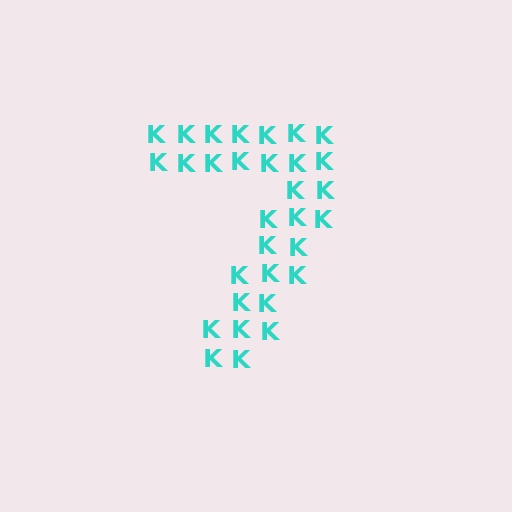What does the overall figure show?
The overall figure shows the digit 7.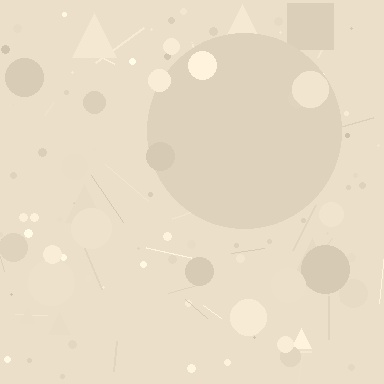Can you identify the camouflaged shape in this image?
The camouflaged shape is a circle.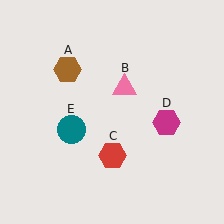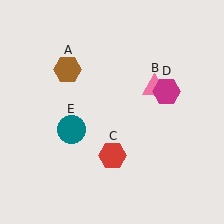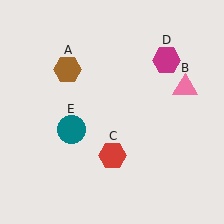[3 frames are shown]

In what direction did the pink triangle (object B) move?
The pink triangle (object B) moved right.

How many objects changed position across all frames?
2 objects changed position: pink triangle (object B), magenta hexagon (object D).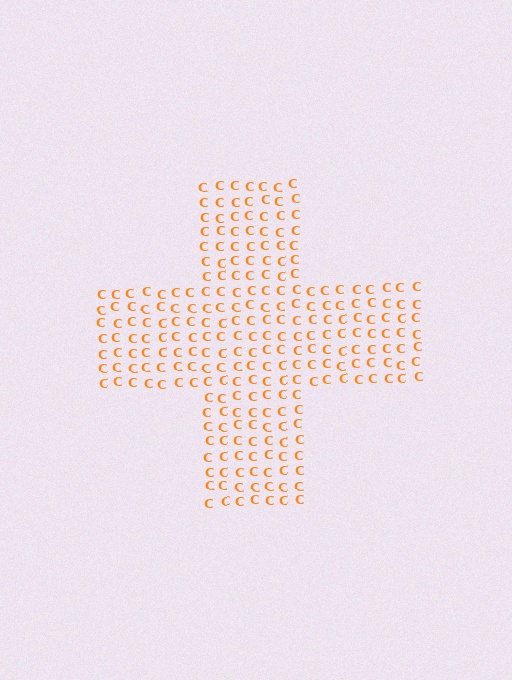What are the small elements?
The small elements are letter C's.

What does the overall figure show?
The overall figure shows a cross.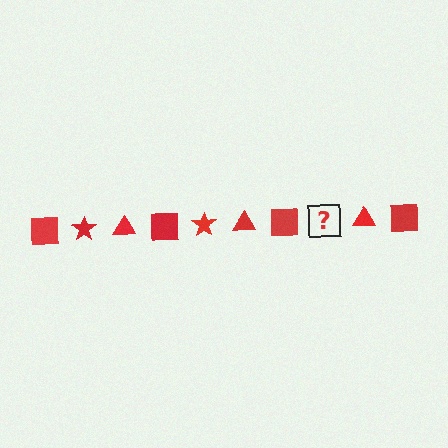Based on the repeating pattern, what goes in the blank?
The blank should be a red star.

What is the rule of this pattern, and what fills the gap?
The rule is that the pattern cycles through square, star, triangle shapes in red. The gap should be filled with a red star.